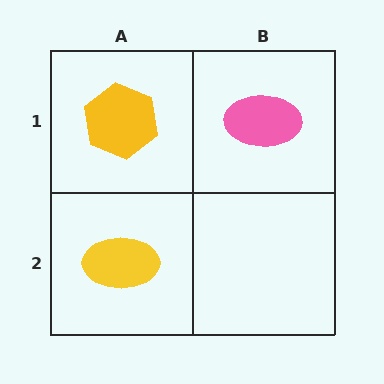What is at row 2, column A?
A yellow ellipse.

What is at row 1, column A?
A yellow hexagon.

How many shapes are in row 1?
2 shapes.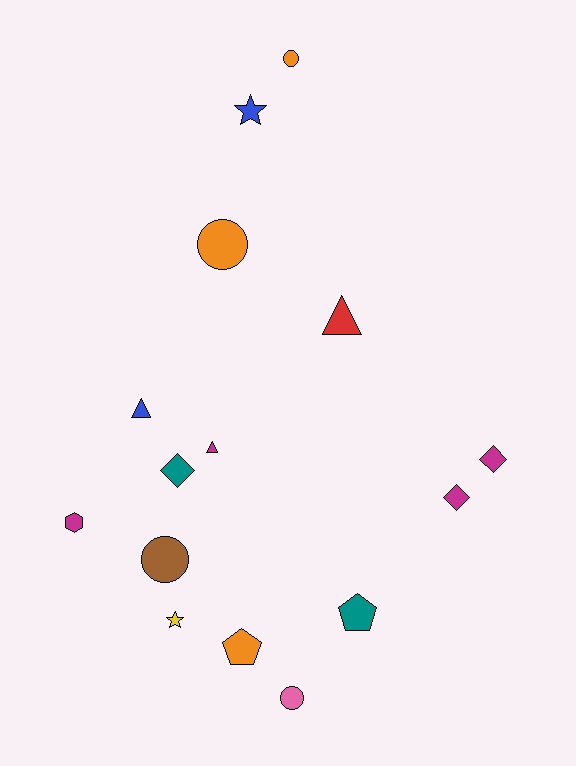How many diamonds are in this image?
There are 3 diamonds.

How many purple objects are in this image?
There are no purple objects.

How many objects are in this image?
There are 15 objects.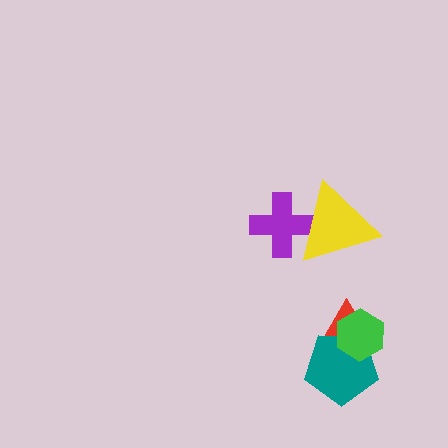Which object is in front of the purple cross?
The yellow triangle is in front of the purple cross.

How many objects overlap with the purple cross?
1 object overlaps with the purple cross.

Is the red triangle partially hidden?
Yes, it is partially covered by another shape.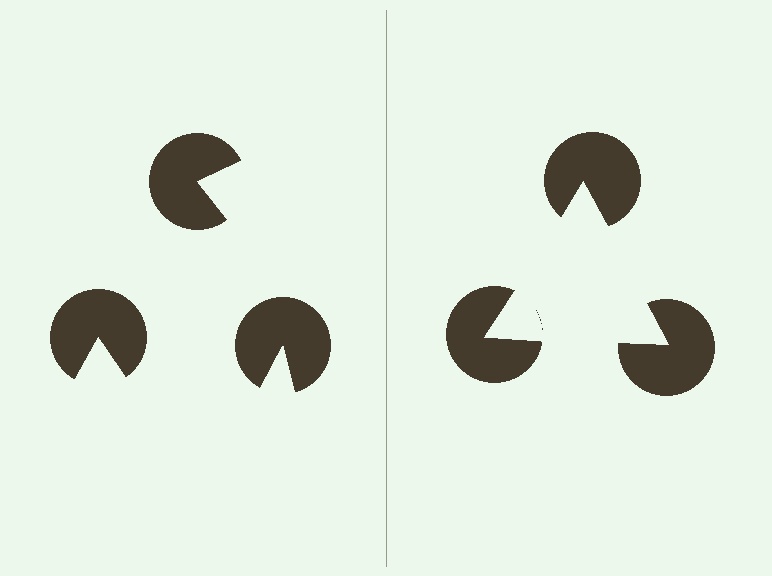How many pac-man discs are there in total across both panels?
6 — 3 on each side.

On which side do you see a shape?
An illusory triangle appears on the right side. On the left side the wedge cuts are rotated, so no coherent shape forms.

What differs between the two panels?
The pac-man discs are positioned identically on both sides; only the wedge orientations differ. On the right they align to a triangle; on the left they are misaligned.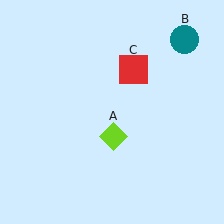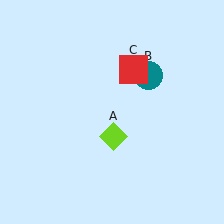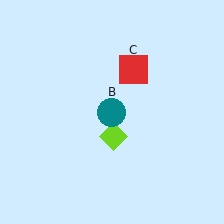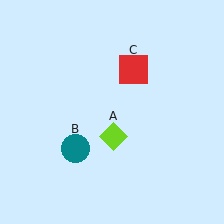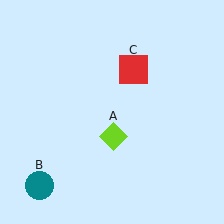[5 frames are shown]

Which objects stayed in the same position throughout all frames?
Lime diamond (object A) and red square (object C) remained stationary.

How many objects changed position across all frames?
1 object changed position: teal circle (object B).